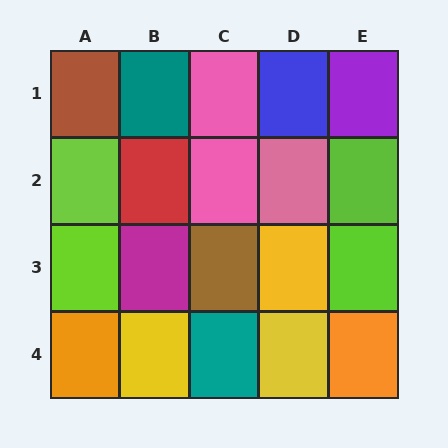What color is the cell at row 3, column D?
Yellow.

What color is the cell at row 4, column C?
Teal.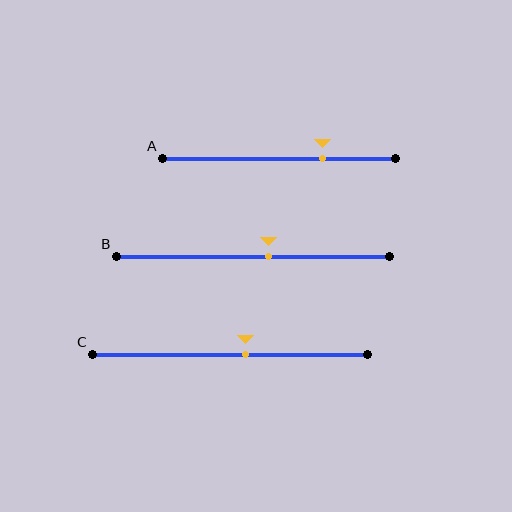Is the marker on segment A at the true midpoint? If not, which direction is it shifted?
No, the marker on segment A is shifted to the right by about 19% of the segment length.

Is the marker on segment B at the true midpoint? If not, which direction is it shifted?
No, the marker on segment B is shifted to the right by about 6% of the segment length.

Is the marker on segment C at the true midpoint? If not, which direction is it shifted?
No, the marker on segment C is shifted to the right by about 6% of the segment length.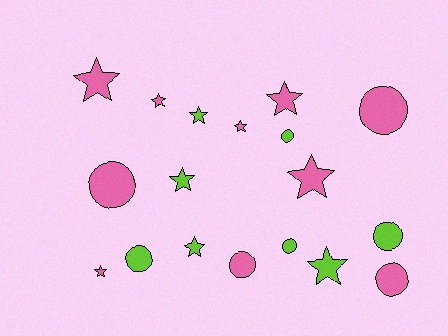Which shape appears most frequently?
Star, with 10 objects.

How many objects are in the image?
There are 18 objects.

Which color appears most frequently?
Pink, with 10 objects.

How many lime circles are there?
There are 4 lime circles.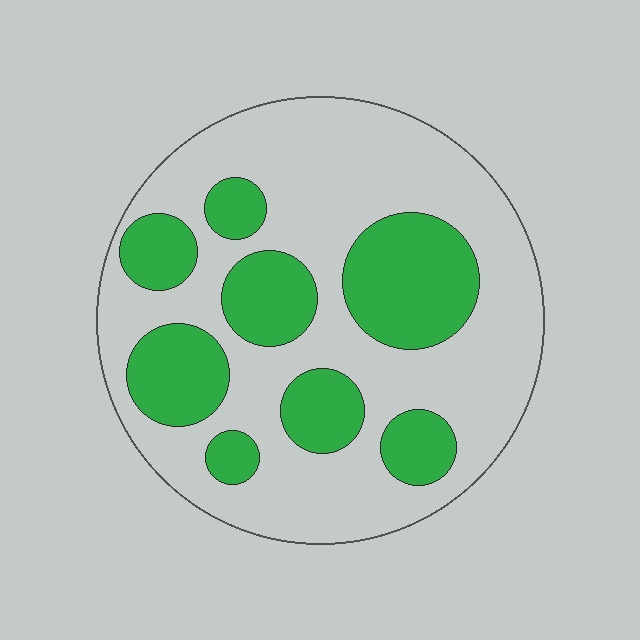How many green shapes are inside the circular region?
8.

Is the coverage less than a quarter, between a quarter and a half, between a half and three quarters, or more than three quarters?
Between a quarter and a half.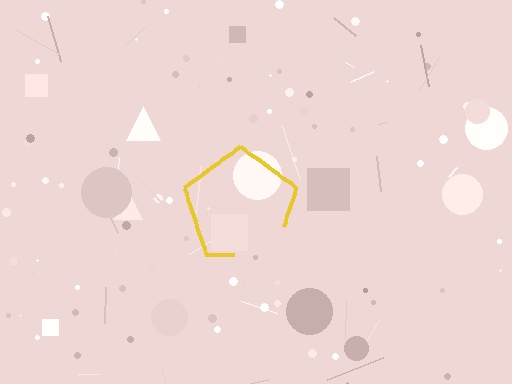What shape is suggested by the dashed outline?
The dashed outline suggests a pentagon.